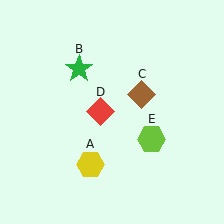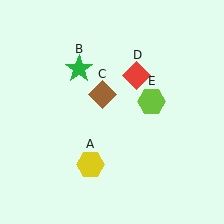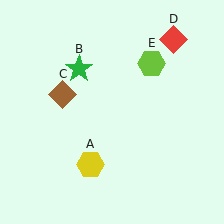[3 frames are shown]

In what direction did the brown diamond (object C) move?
The brown diamond (object C) moved left.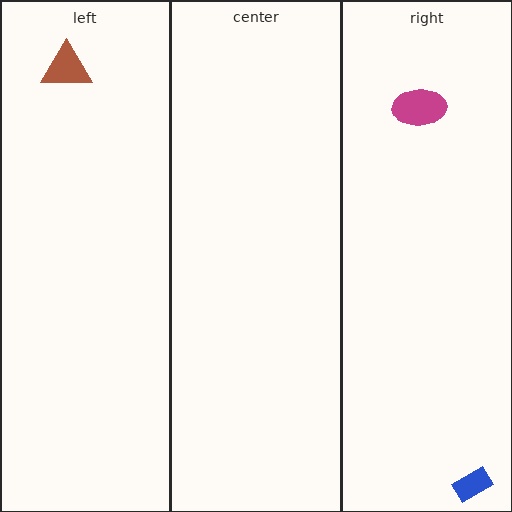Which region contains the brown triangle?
The left region.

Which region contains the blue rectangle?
The right region.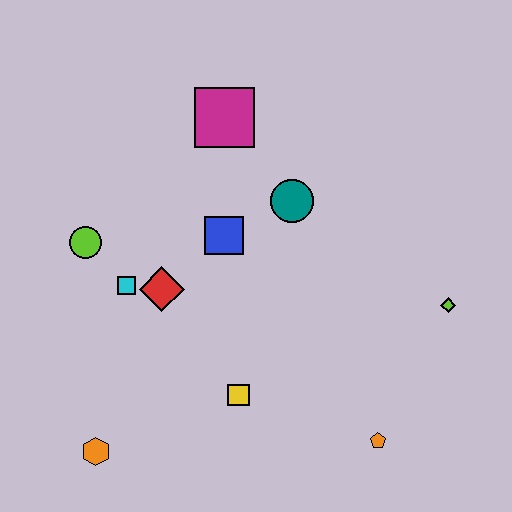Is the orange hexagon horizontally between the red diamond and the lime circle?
Yes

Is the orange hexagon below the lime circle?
Yes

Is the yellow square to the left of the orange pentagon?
Yes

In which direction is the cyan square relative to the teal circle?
The cyan square is to the left of the teal circle.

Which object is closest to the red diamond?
The cyan square is closest to the red diamond.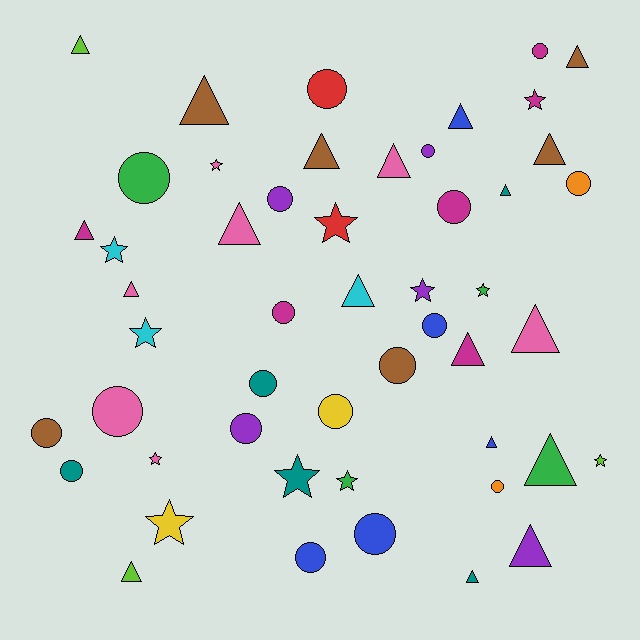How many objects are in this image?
There are 50 objects.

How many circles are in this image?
There are 19 circles.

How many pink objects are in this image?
There are 7 pink objects.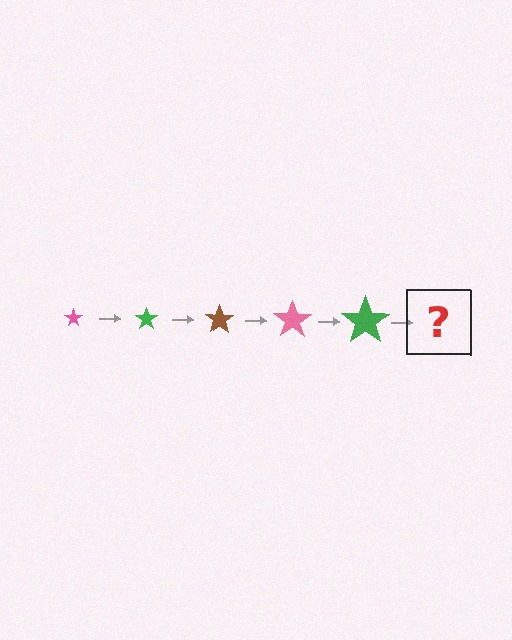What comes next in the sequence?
The next element should be a brown star, larger than the previous one.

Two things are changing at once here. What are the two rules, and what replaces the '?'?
The two rules are that the star grows larger each step and the color cycles through pink, green, and brown. The '?' should be a brown star, larger than the previous one.